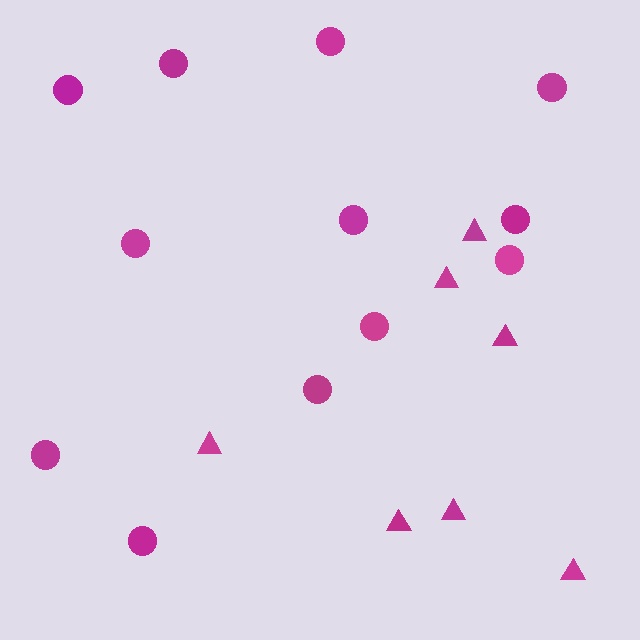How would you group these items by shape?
There are 2 groups: one group of triangles (7) and one group of circles (12).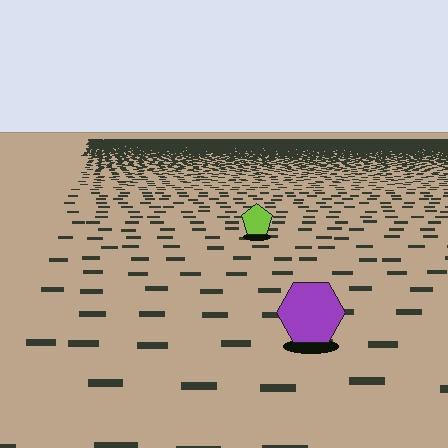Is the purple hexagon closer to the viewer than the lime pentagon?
Yes. The purple hexagon is closer — you can tell from the texture gradient: the ground texture is coarser near it.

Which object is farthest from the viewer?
The lime pentagon is farthest from the viewer. It appears smaller and the ground texture around it is denser.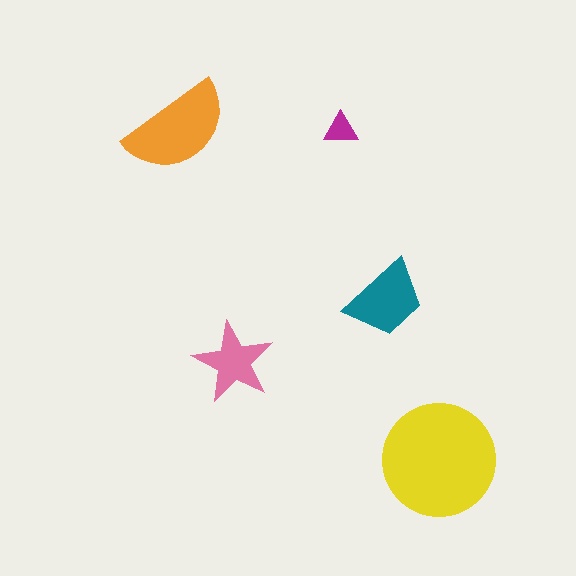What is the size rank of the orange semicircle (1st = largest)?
2nd.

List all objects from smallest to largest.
The magenta triangle, the pink star, the teal trapezoid, the orange semicircle, the yellow circle.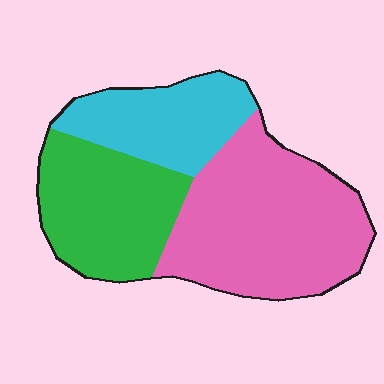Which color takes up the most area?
Pink, at roughly 45%.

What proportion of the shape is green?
Green covers 30% of the shape.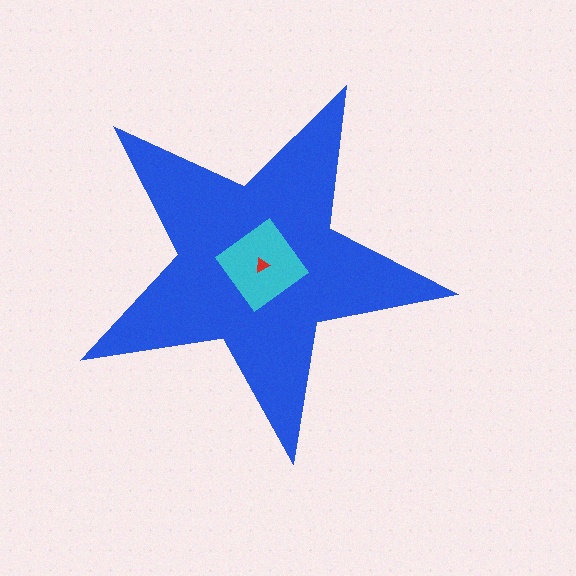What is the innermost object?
The red triangle.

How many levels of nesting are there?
3.